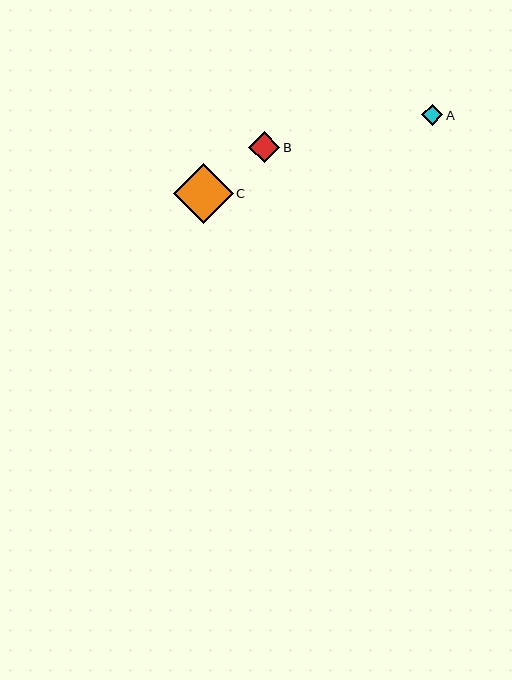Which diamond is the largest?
Diamond C is the largest with a size of approximately 60 pixels.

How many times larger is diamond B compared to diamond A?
Diamond B is approximately 1.5 times the size of diamond A.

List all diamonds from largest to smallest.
From largest to smallest: C, B, A.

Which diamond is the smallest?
Diamond A is the smallest with a size of approximately 21 pixels.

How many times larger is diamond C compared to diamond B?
Diamond C is approximately 1.9 times the size of diamond B.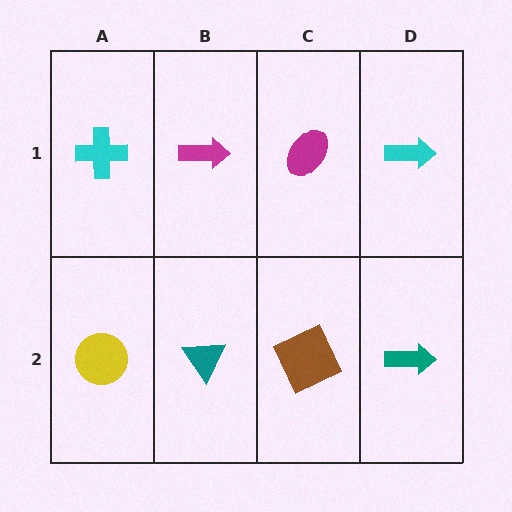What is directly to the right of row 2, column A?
A teal triangle.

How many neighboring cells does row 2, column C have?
3.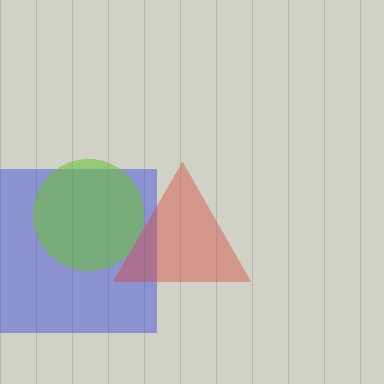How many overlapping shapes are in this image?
There are 3 overlapping shapes in the image.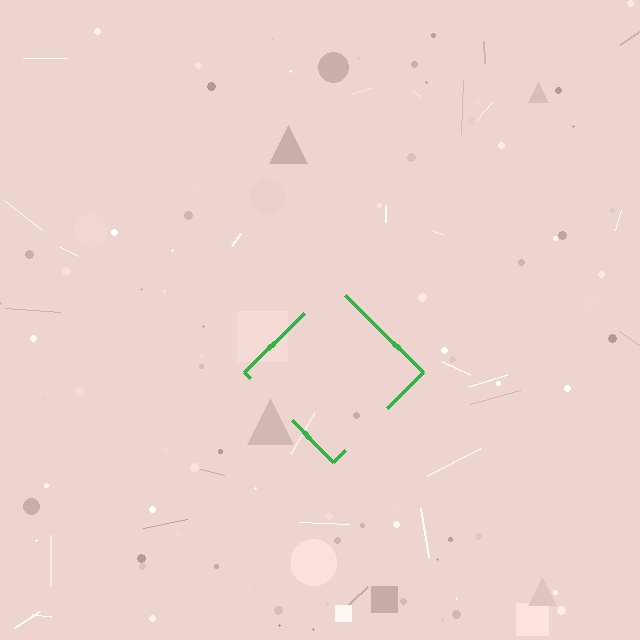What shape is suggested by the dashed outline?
The dashed outline suggests a diamond.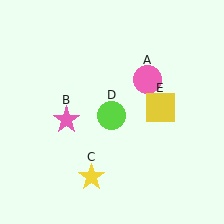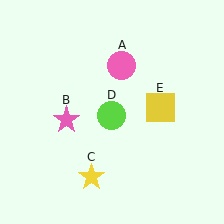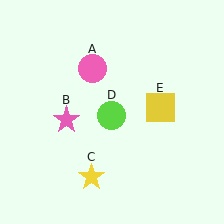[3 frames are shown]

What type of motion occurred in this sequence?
The pink circle (object A) rotated counterclockwise around the center of the scene.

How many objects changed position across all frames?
1 object changed position: pink circle (object A).